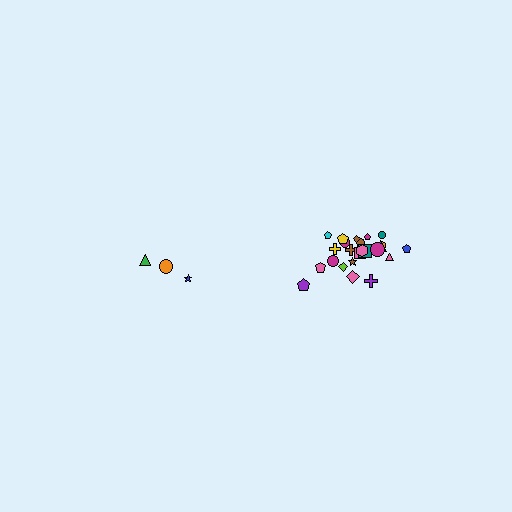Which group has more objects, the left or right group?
The right group.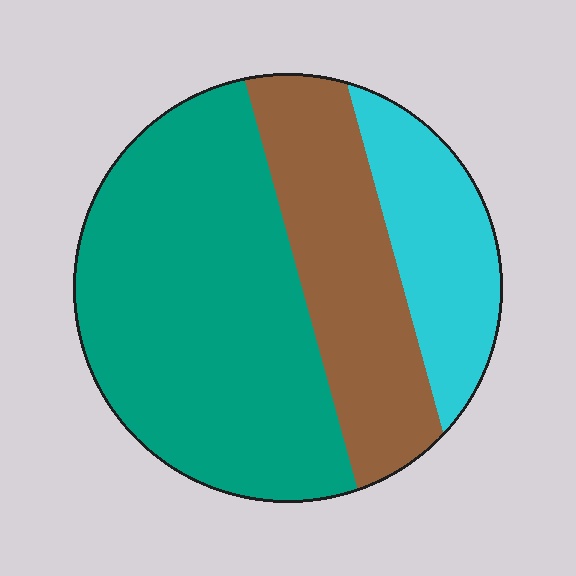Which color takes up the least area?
Cyan, at roughly 20%.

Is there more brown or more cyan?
Brown.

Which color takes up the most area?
Teal, at roughly 55%.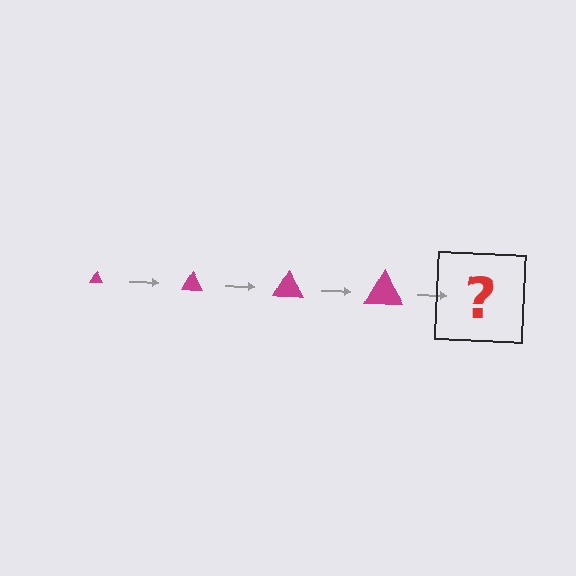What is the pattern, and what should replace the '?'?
The pattern is that the triangle gets progressively larger each step. The '?' should be a magenta triangle, larger than the previous one.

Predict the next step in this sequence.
The next step is a magenta triangle, larger than the previous one.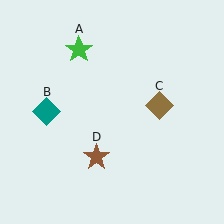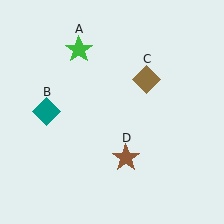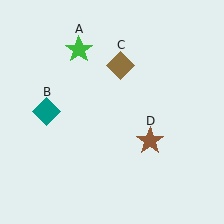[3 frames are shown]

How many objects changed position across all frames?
2 objects changed position: brown diamond (object C), brown star (object D).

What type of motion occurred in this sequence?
The brown diamond (object C), brown star (object D) rotated counterclockwise around the center of the scene.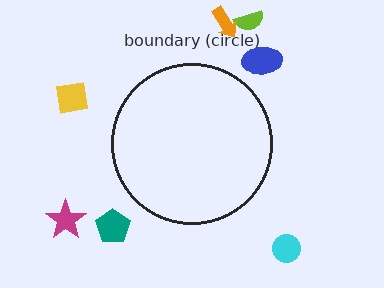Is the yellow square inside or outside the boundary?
Outside.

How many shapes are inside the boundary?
0 inside, 7 outside.